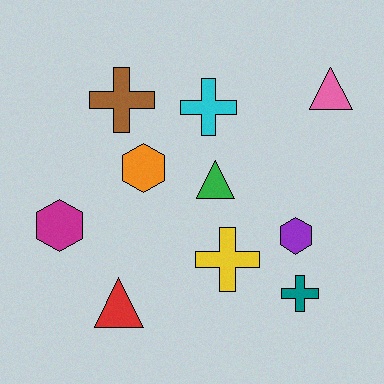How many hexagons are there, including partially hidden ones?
There are 3 hexagons.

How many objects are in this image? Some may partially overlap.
There are 10 objects.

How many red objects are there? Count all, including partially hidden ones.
There is 1 red object.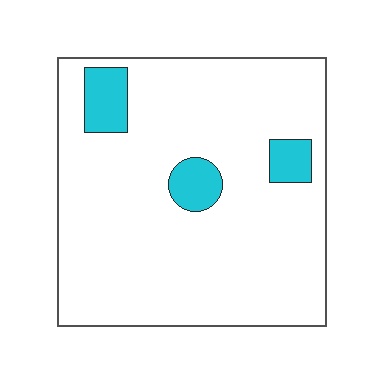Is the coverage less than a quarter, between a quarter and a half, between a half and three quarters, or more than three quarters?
Less than a quarter.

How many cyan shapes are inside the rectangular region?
3.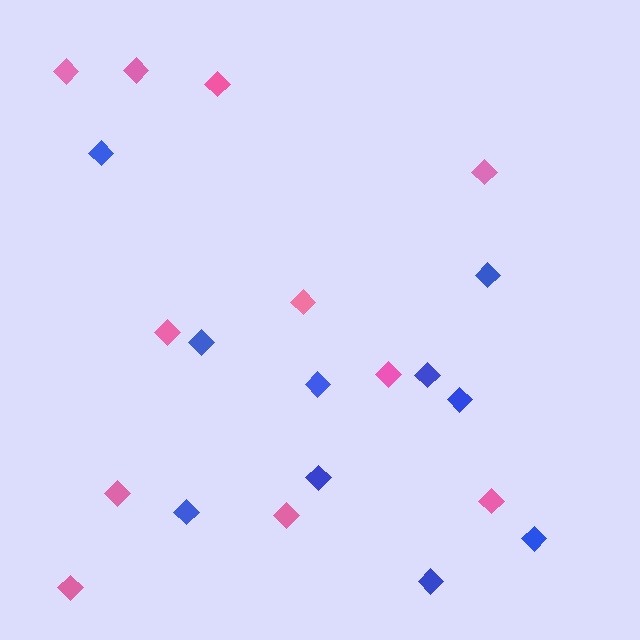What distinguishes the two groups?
There are 2 groups: one group of pink diamonds (11) and one group of blue diamonds (10).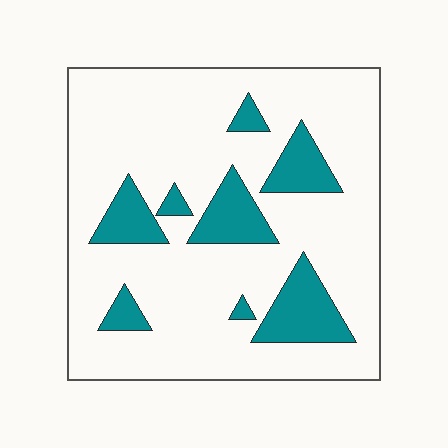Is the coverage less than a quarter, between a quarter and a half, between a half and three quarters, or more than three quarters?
Less than a quarter.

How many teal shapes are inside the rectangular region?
8.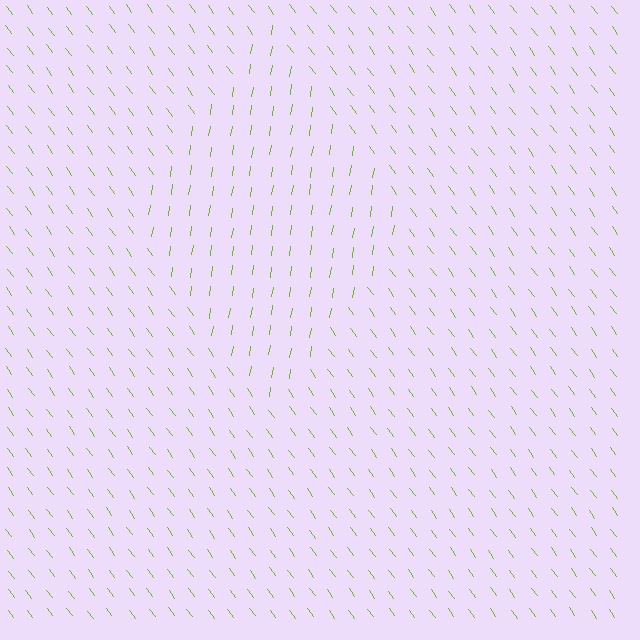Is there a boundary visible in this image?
Yes, there is a texture boundary formed by a change in line orientation.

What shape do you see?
I see a diamond.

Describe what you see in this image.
The image is filled with small lime line segments. A diamond region in the image has lines oriented differently from the surrounding lines, creating a visible texture boundary.